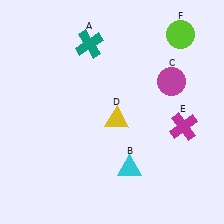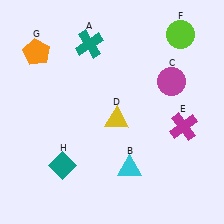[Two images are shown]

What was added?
An orange pentagon (G), a teal diamond (H) were added in Image 2.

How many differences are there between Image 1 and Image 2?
There are 2 differences between the two images.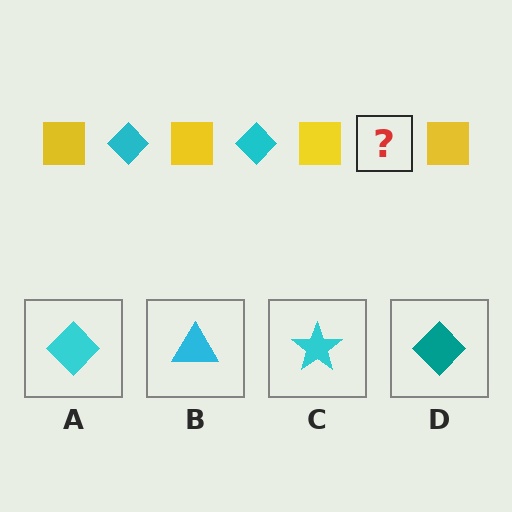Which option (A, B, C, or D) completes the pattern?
A.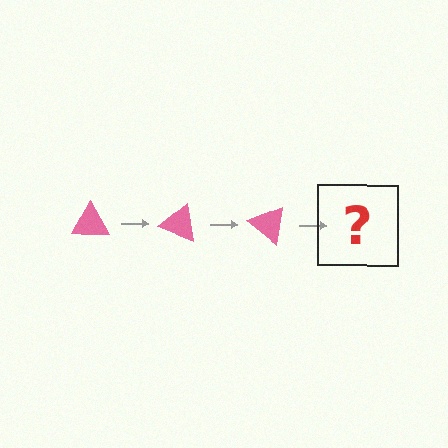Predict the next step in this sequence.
The next step is a pink triangle rotated 60 degrees.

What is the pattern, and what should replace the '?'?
The pattern is that the triangle rotates 20 degrees each step. The '?' should be a pink triangle rotated 60 degrees.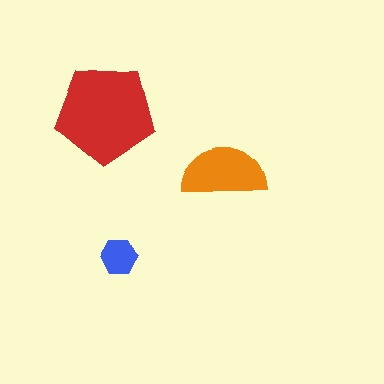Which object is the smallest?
The blue hexagon.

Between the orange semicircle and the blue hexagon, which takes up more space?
The orange semicircle.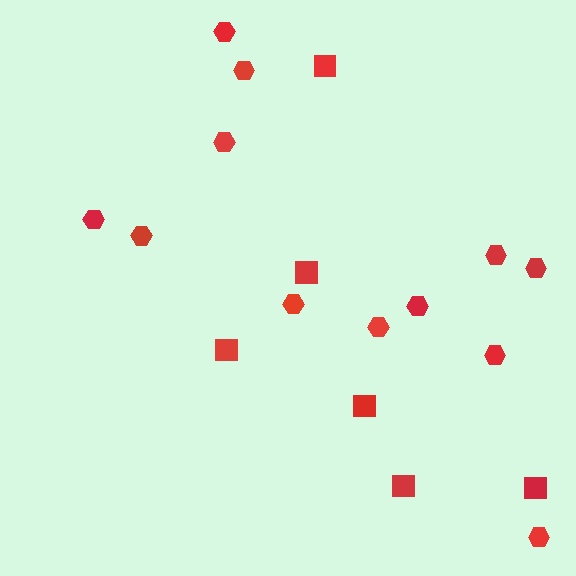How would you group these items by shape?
There are 2 groups: one group of squares (6) and one group of hexagons (12).